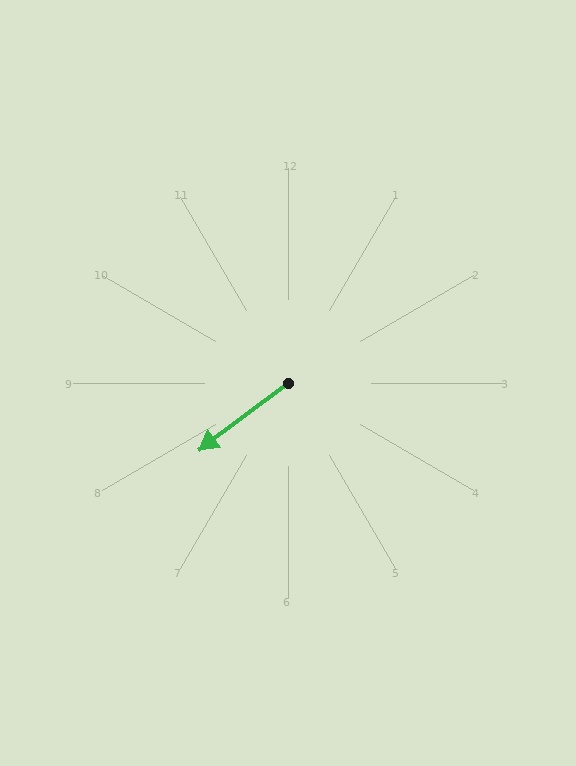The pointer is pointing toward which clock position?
Roughly 8 o'clock.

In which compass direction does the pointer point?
Southwest.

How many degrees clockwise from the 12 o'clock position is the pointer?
Approximately 233 degrees.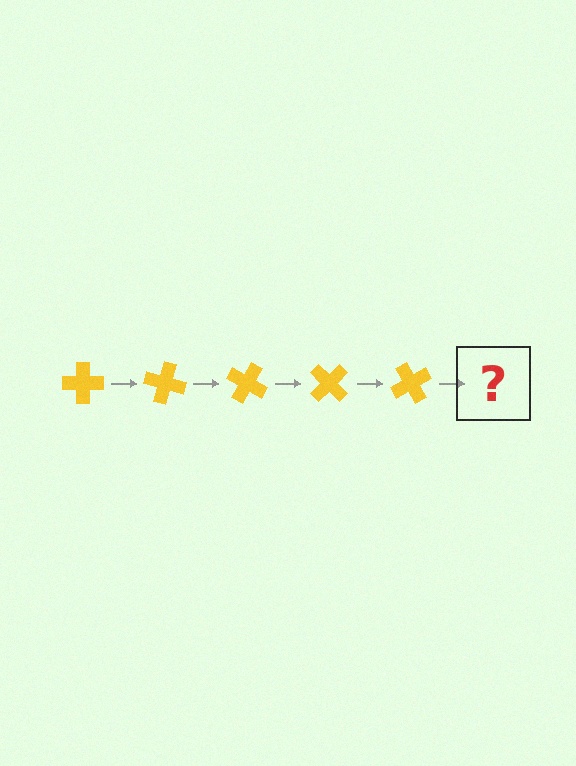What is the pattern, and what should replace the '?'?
The pattern is that the cross rotates 15 degrees each step. The '?' should be a yellow cross rotated 75 degrees.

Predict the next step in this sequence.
The next step is a yellow cross rotated 75 degrees.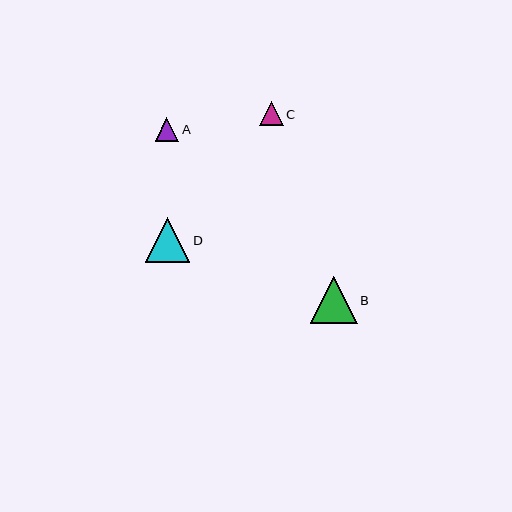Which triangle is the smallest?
Triangle A is the smallest with a size of approximately 23 pixels.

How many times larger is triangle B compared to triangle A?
Triangle B is approximately 2.0 times the size of triangle A.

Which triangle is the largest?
Triangle B is the largest with a size of approximately 47 pixels.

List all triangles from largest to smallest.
From largest to smallest: B, D, C, A.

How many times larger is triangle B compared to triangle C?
Triangle B is approximately 2.0 times the size of triangle C.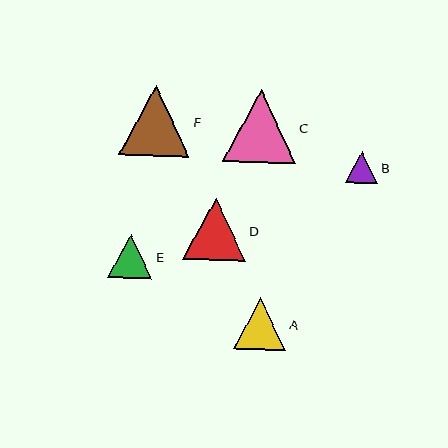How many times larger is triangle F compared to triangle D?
Triangle F is approximately 1.1 times the size of triangle D.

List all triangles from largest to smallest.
From largest to smallest: C, F, D, A, E, B.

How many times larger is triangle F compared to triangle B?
Triangle F is approximately 2.2 times the size of triangle B.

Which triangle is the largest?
Triangle C is the largest with a size of approximately 73 pixels.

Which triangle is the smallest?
Triangle B is the smallest with a size of approximately 32 pixels.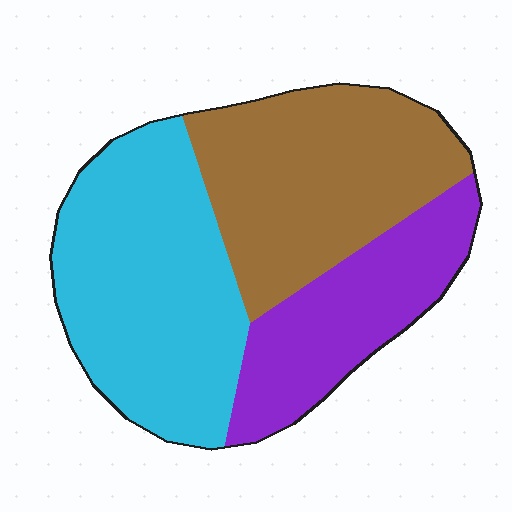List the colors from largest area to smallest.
From largest to smallest: cyan, brown, purple.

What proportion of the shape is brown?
Brown covers about 35% of the shape.